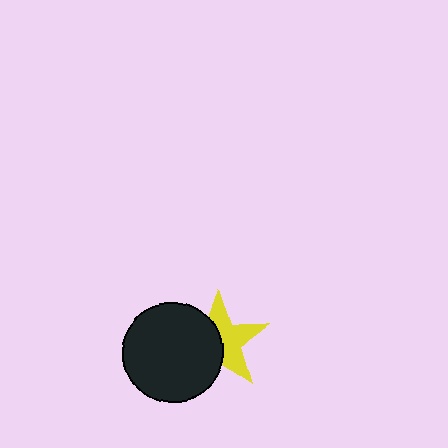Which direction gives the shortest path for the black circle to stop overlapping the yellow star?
Moving left gives the shortest separation.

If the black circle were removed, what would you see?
You would see the complete yellow star.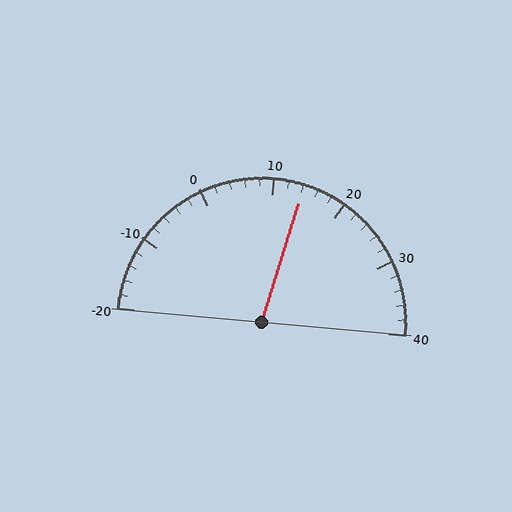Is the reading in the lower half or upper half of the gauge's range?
The reading is in the upper half of the range (-20 to 40).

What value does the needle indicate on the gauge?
The needle indicates approximately 14.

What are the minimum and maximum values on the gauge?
The gauge ranges from -20 to 40.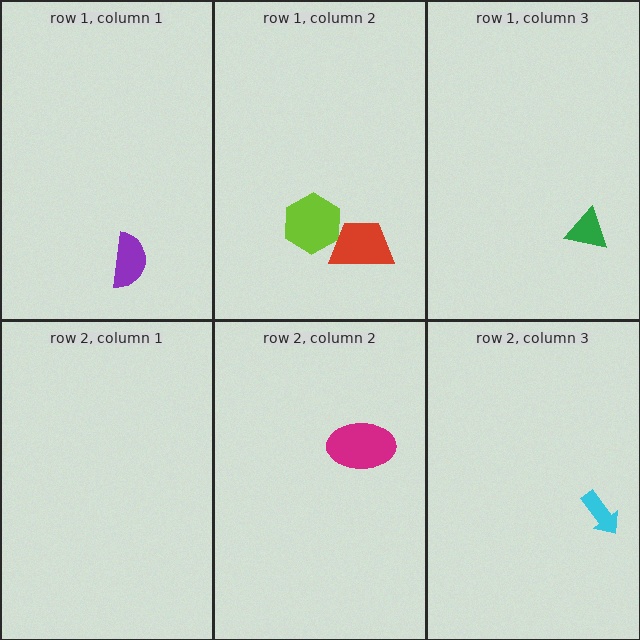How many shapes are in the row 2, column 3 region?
1.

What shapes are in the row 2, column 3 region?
The cyan arrow.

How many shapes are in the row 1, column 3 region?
1.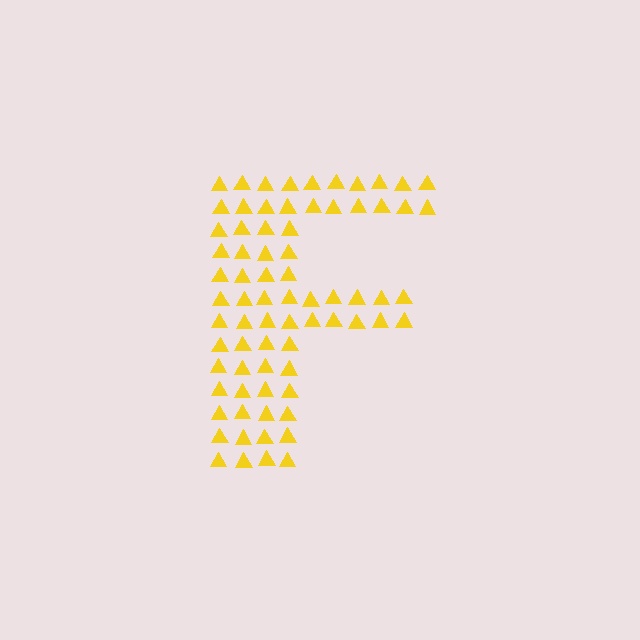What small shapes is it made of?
It is made of small triangles.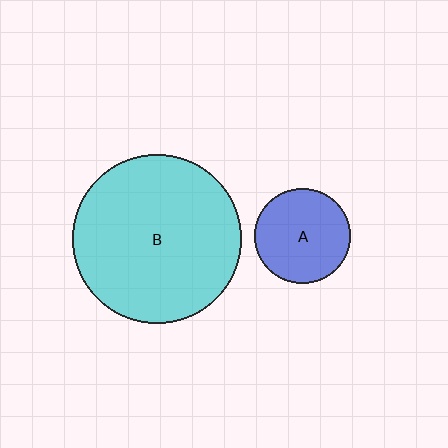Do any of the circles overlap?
No, none of the circles overlap.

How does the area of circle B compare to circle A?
Approximately 3.1 times.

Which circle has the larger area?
Circle B (cyan).